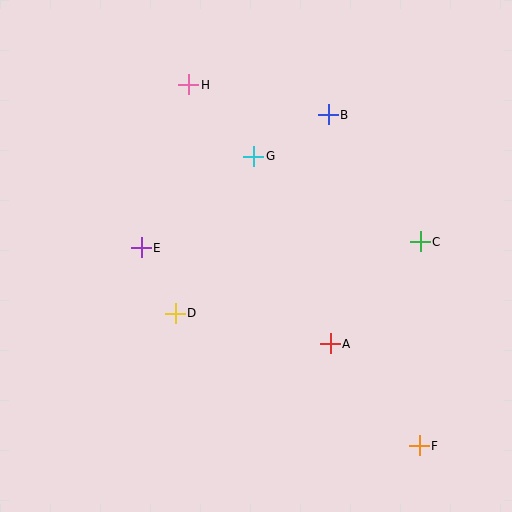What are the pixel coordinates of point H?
Point H is at (189, 85).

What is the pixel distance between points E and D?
The distance between E and D is 74 pixels.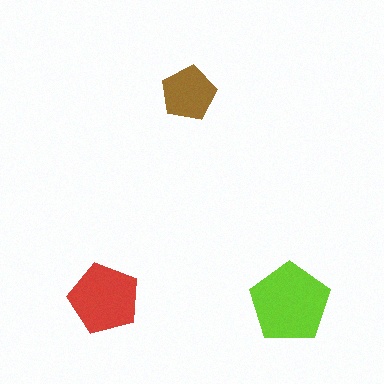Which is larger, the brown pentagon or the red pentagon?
The red one.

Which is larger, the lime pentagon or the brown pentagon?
The lime one.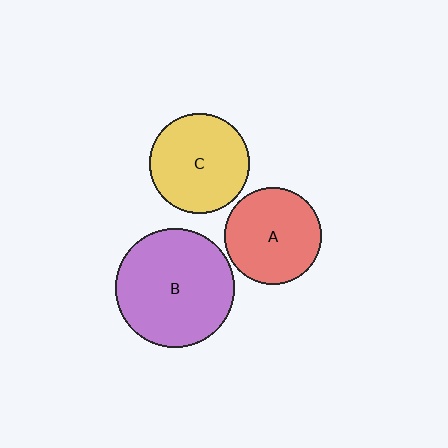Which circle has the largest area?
Circle B (purple).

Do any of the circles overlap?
No, none of the circles overlap.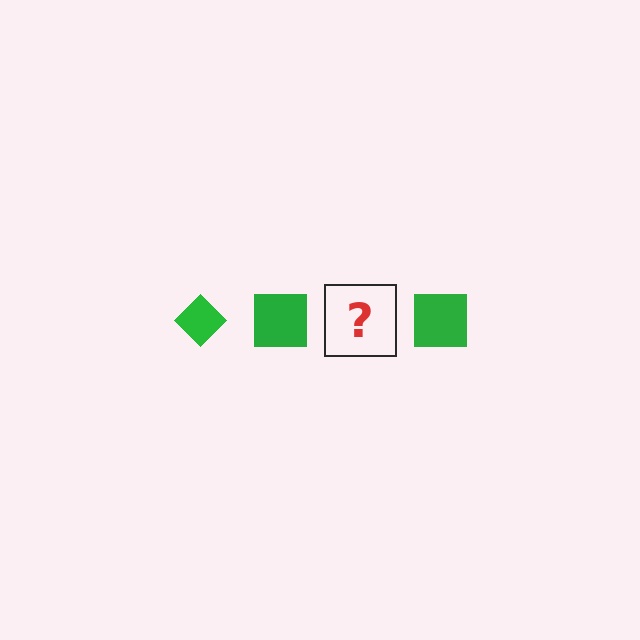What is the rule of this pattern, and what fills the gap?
The rule is that the pattern cycles through diamond, square shapes in green. The gap should be filled with a green diamond.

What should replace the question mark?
The question mark should be replaced with a green diamond.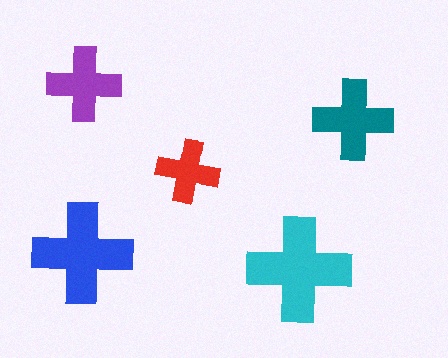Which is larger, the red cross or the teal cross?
The teal one.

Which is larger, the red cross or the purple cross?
The purple one.